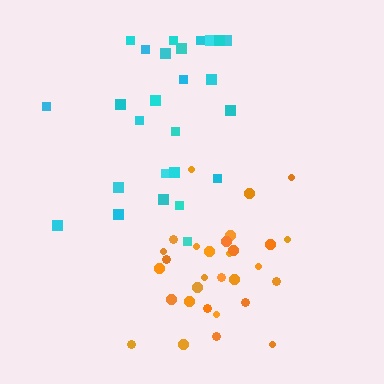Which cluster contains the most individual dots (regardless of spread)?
Orange (30).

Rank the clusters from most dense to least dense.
orange, cyan.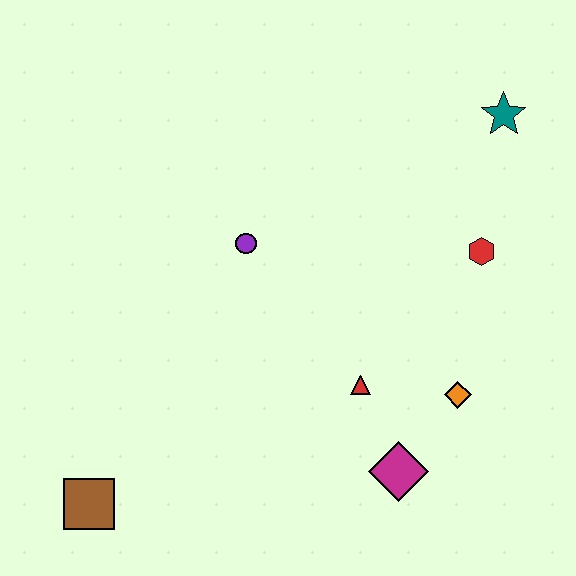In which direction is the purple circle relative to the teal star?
The purple circle is to the left of the teal star.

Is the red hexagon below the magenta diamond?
No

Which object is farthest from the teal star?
The brown square is farthest from the teal star.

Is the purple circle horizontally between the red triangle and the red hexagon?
No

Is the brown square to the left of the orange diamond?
Yes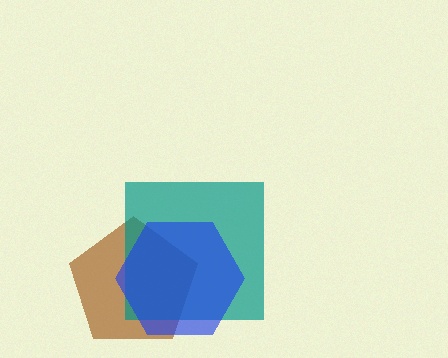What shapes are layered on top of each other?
The layered shapes are: a brown pentagon, a teal square, a blue hexagon.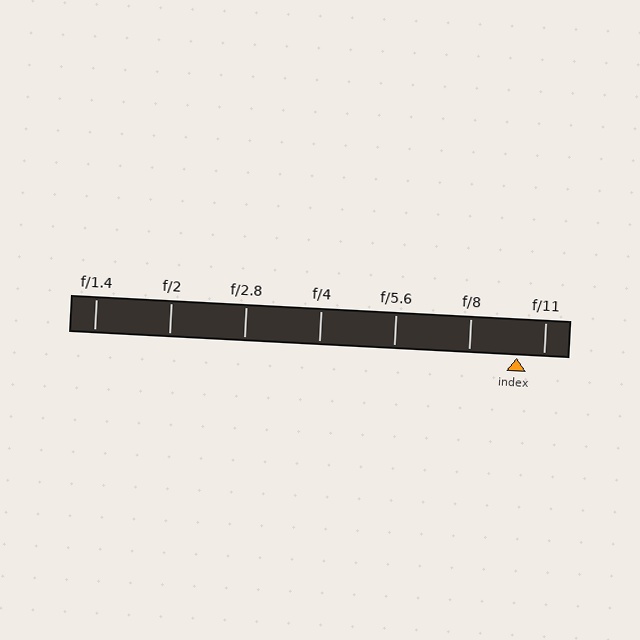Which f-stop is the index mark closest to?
The index mark is closest to f/11.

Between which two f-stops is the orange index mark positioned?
The index mark is between f/8 and f/11.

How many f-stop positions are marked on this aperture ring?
There are 7 f-stop positions marked.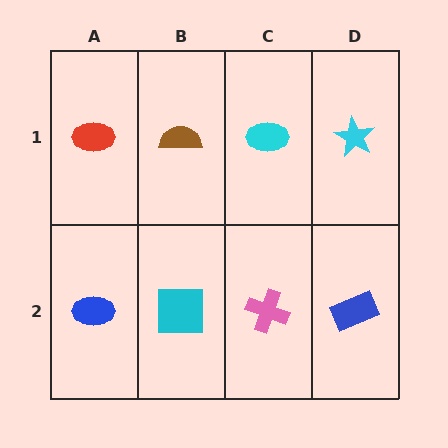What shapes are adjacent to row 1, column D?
A blue rectangle (row 2, column D), a cyan ellipse (row 1, column C).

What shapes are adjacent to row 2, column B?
A brown semicircle (row 1, column B), a blue ellipse (row 2, column A), a pink cross (row 2, column C).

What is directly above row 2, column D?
A cyan star.